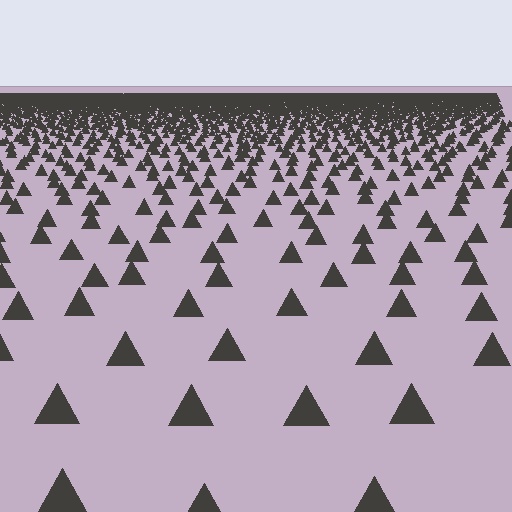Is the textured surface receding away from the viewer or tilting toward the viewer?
The surface is receding away from the viewer. Texture elements get smaller and denser toward the top.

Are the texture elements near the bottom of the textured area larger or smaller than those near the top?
Larger. Near the bottom, elements are closer to the viewer and appear at a bigger on-screen size.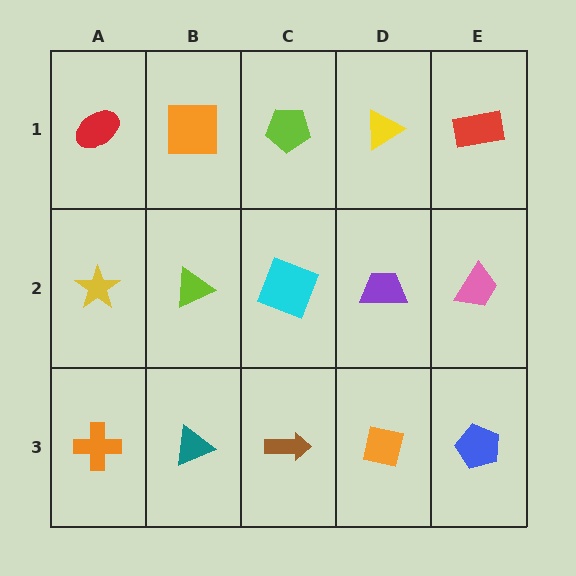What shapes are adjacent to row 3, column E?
A pink trapezoid (row 2, column E), an orange square (row 3, column D).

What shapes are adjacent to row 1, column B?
A lime triangle (row 2, column B), a red ellipse (row 1, column A), a lime pentagon (row 1, column C).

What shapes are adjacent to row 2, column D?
A yellow triangle (row 1, column D), an orange square (row 3, column D), a cyan square (row 2, column C), a pink trapezoid (row 2, column E).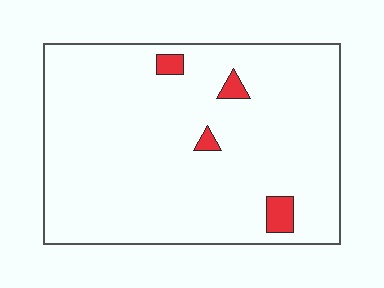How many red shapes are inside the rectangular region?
4.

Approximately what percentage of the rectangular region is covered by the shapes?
Approximately 5%.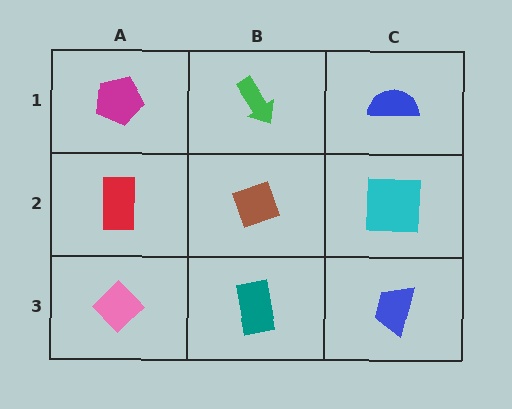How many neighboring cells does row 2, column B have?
4.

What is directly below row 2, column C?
A blue trapezoid.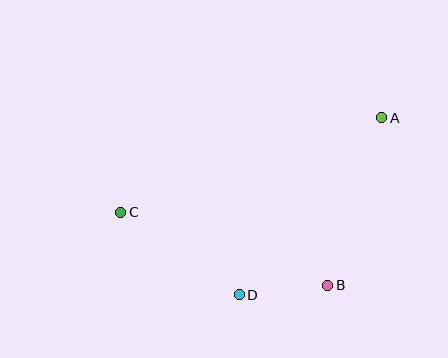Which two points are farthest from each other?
Points A and C are farthest from each other.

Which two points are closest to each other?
Points B and D are closest to each other.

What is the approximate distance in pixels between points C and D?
The distance between C and D is approximately 144 pixels.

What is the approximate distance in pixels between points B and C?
The distance between B and C is approximately 219 pixels.